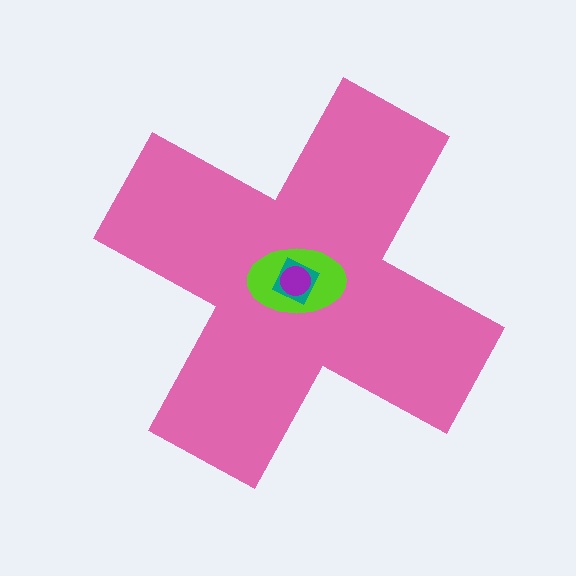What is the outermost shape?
The pink cross.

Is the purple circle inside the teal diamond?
Yes.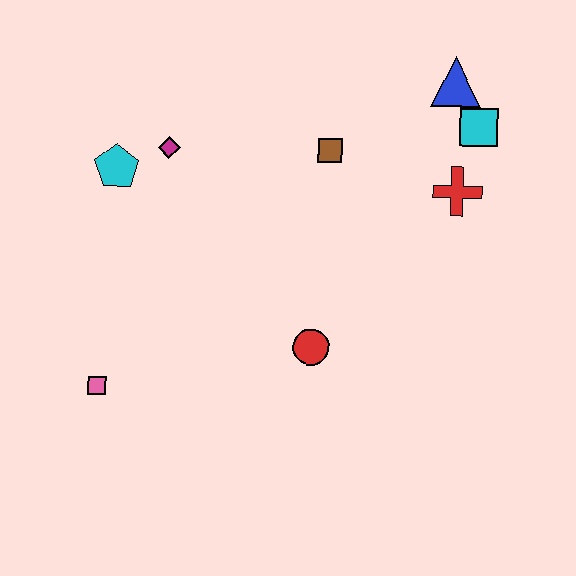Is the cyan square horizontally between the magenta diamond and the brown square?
No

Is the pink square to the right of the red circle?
No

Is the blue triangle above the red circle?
Yes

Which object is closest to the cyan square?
The blue triangle is closest to the cyan square.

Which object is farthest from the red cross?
The pink square is farthest from the red cross.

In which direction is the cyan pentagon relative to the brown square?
The cyan pentagon is to the left of the brown square.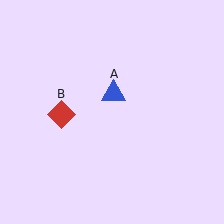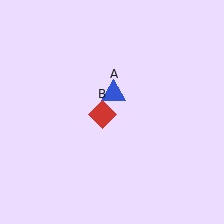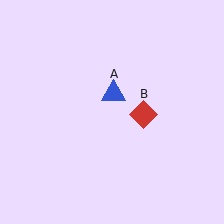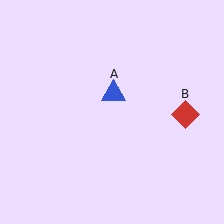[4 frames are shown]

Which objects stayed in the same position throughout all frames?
Blue triangle (object A) remained stationary.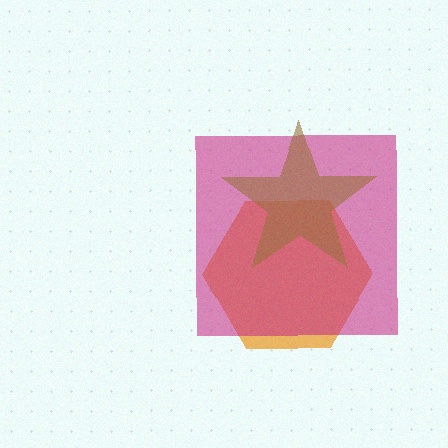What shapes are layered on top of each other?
The layered shapes are: an orange hexagon, a magenta square, a brown star.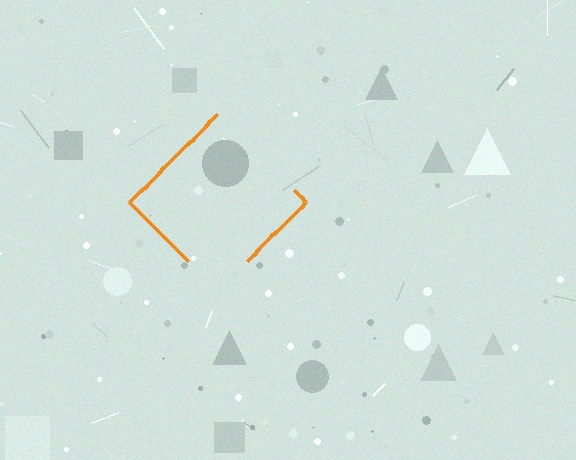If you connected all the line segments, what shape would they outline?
They would outline a diamond.